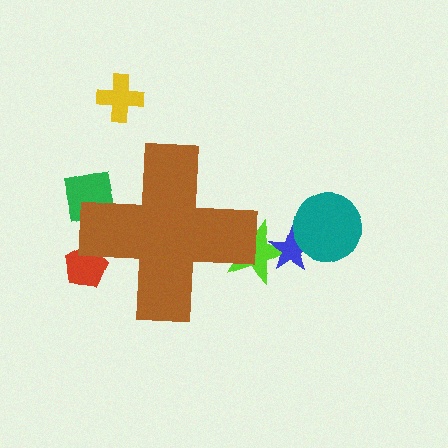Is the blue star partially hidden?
No, the blue star is fully visible.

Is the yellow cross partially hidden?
No, the yellow cross is fully visible.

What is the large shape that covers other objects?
A brown cross.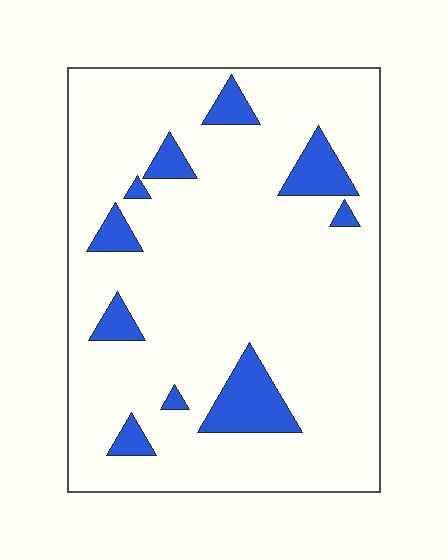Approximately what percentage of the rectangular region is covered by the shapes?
Approximately 10%.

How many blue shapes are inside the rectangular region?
10.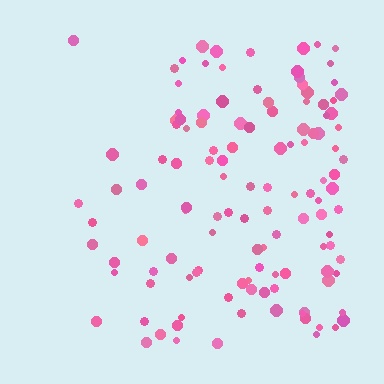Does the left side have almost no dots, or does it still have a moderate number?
Still a moderate number, just noticeably fewer than the right.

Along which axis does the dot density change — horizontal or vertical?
Horizontal.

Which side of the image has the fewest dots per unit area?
The left.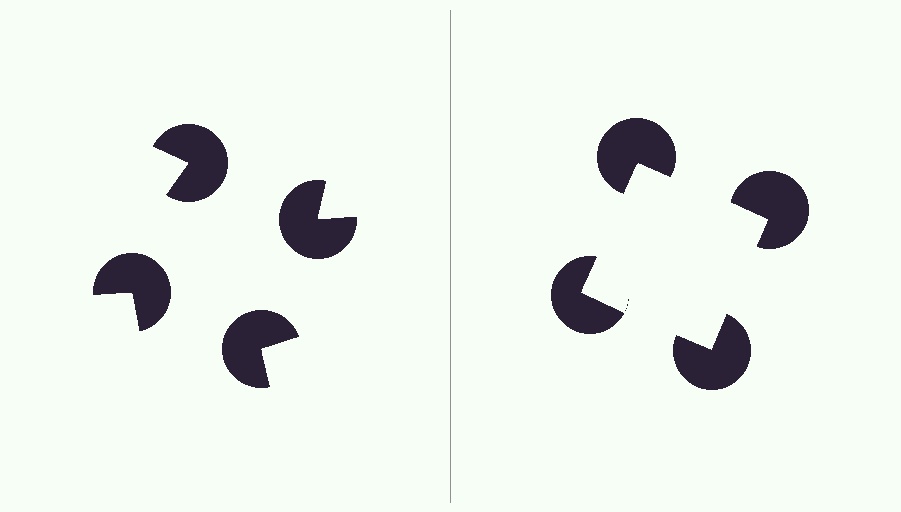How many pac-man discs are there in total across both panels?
8 — 4 on each side.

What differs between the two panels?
The pac-man discs are positioned identically on both sides; only the wedge orientations differ. On the right they align to a square; on the left they are misaligned.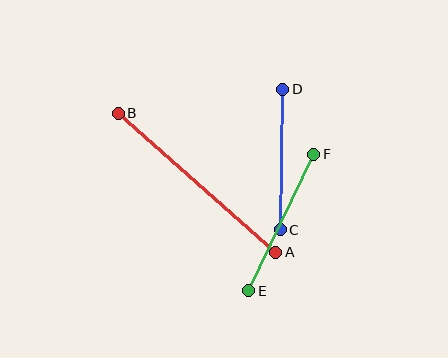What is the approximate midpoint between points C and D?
The midpoint is at approximately (282, 160) pixels.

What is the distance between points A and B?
The distance is approximately 210 pixels.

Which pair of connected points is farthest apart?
Points A and B are farthest apart.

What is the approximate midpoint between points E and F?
The midpoint is at approximately (281, 222) pixels.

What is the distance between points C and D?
The distance is approximately 140 pixels.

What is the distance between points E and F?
The distance is approximately 151 pixels.